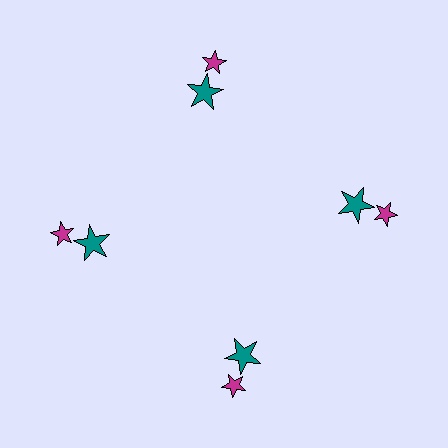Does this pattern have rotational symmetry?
Yes, this pattern has 4-fold rotational symmetry. It looks the same after rotating 90 degrees around the center.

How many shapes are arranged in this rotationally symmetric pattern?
There are 8 shapes, arranged in 4 groups of 2.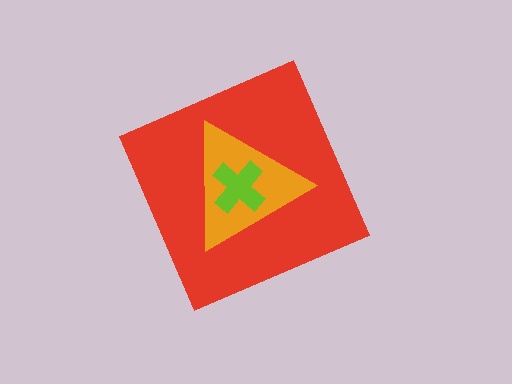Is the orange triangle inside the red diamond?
Yes.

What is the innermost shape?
The lime cross.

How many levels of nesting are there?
3.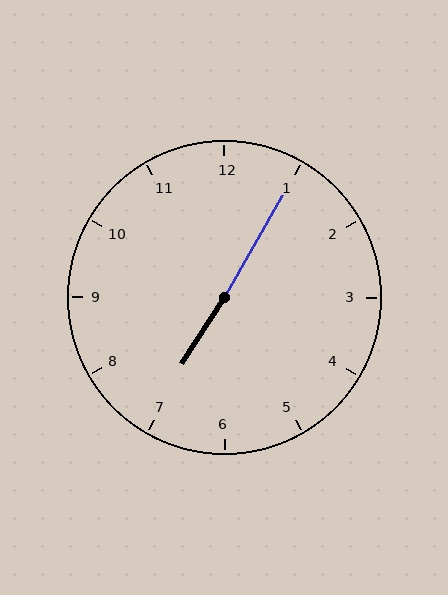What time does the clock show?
7:05.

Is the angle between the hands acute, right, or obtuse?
It is obtuse.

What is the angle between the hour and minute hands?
Approximately 178 degrees.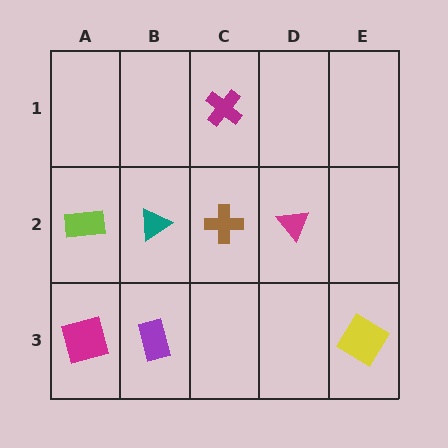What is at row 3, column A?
A magenta square.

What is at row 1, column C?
A magenta cross.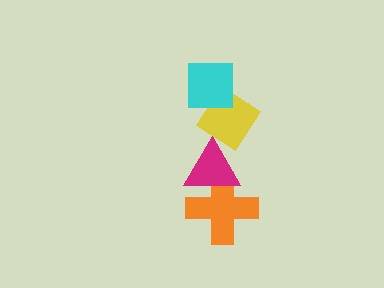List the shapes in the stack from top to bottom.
From top to bottom: the cyan square, the yellow diamond, the magenta triangle, the orange cross.